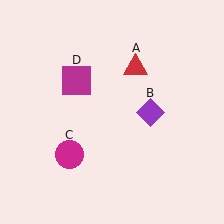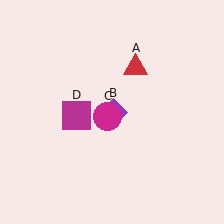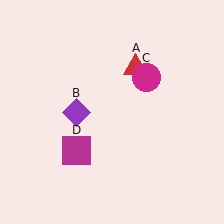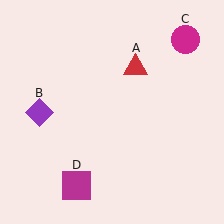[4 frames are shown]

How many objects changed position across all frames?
3 objects changed position: purple diamond (object B), magenta circle (object C), magenta square (object D).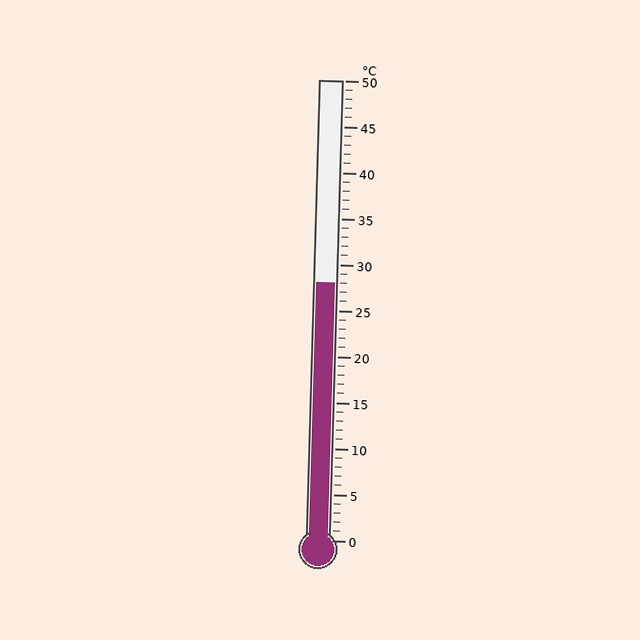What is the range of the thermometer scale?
The thermometer scale ranges from 0°C to 50°C.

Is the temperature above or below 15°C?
The temperature is above 15°C.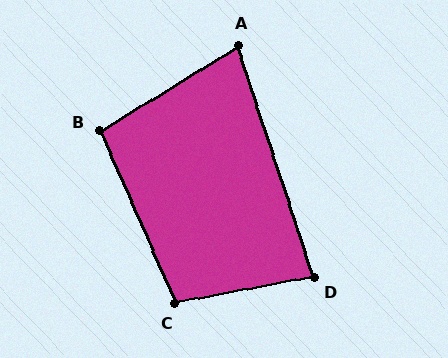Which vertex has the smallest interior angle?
A, at approximately 77 degrees.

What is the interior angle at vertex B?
Approximately 98 degrees (obtuse).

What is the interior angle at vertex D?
Approximately 82 degrees (acute).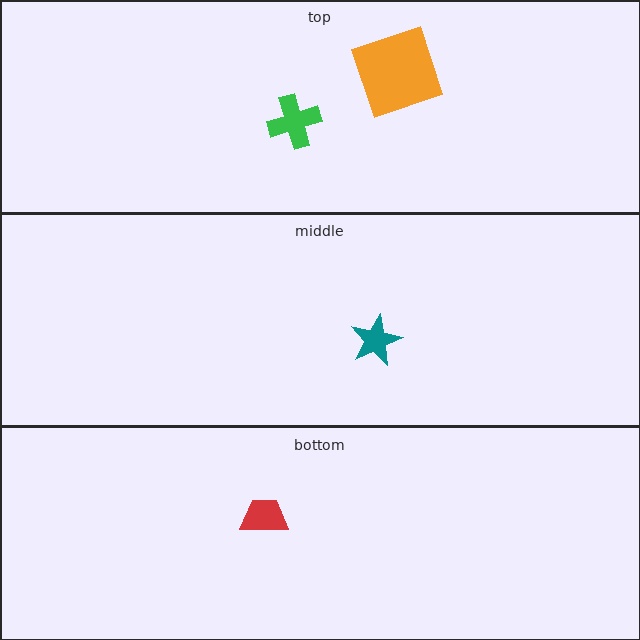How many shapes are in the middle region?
1.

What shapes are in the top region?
The orange square, the green cross.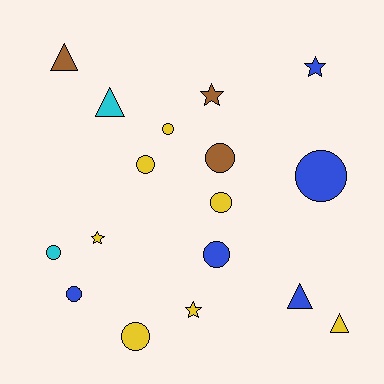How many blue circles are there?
There are 3 blue circles.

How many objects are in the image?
There are 17 objects.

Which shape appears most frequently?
Circle, with 9 objects.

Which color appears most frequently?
Yellow, with 7 objects.